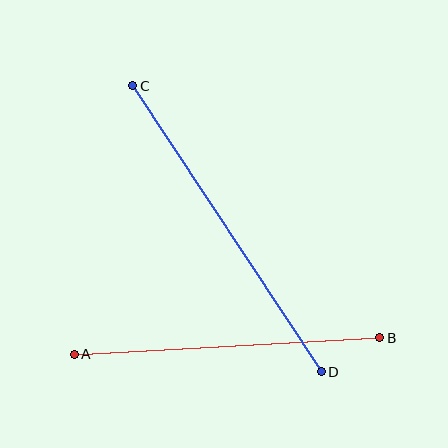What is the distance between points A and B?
The distance is approximately 306 pixels.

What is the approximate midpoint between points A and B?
The midpoint is at approximately (227, 346) pixels.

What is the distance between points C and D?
The distance is approximately 343 pixels.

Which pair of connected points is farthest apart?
Points C and D are farthest apart.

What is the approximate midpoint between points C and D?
The midpoint is at approximately (227, 229) pixels.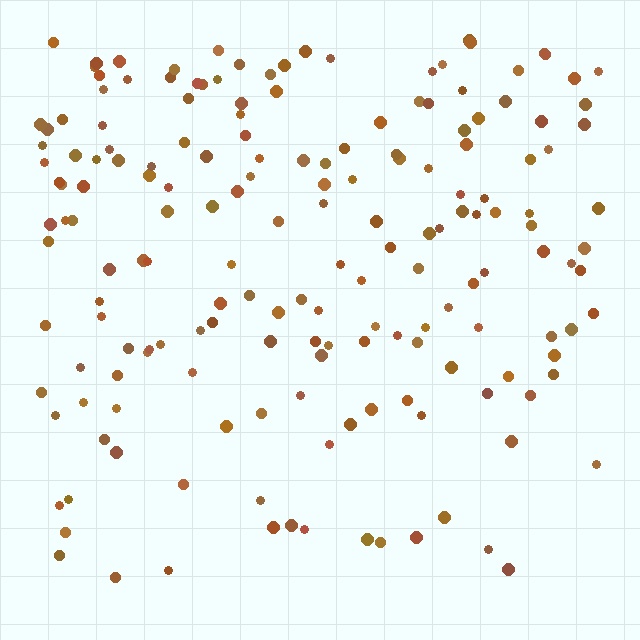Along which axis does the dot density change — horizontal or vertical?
Vertical.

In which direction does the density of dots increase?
From bottom to top, with the top side densest.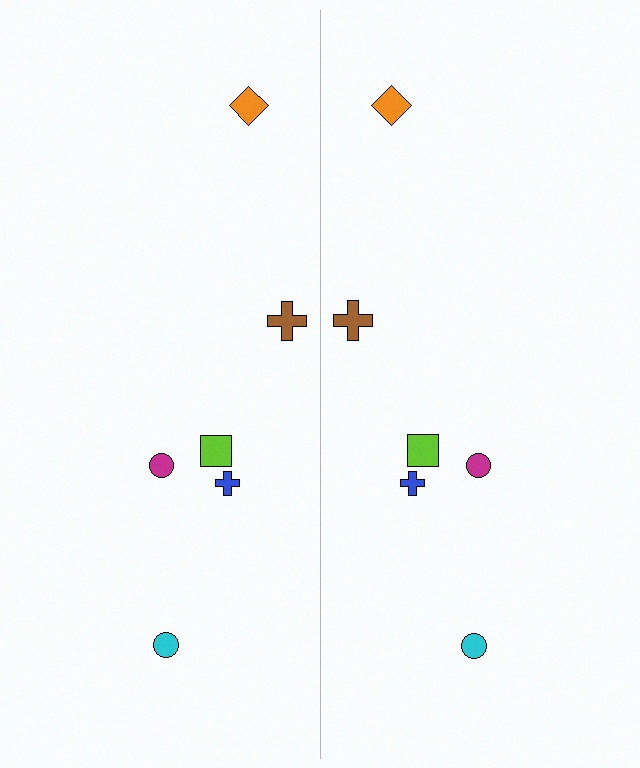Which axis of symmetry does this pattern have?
The pattern has a vertical axis of symmetry running through the center of the image.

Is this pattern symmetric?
Yes, this pattern has bilateral (reflection) symmetry.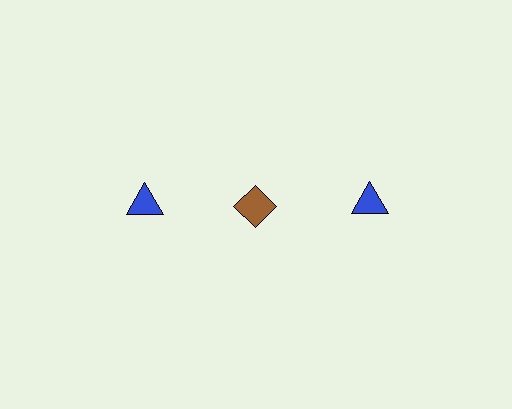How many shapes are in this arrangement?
There are 3 shapes arranged in a grid pattern.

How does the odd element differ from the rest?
It differs in both color (brown instead of blue) and shape (diamond instead of triangle).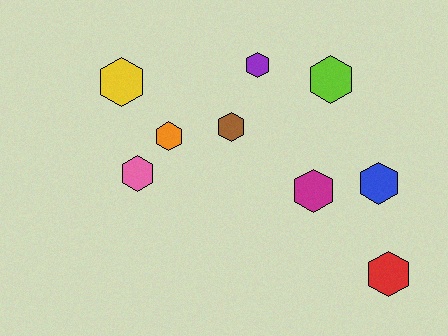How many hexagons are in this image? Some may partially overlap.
There are 9 hexagons.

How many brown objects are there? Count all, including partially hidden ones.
There is 1 brown object.